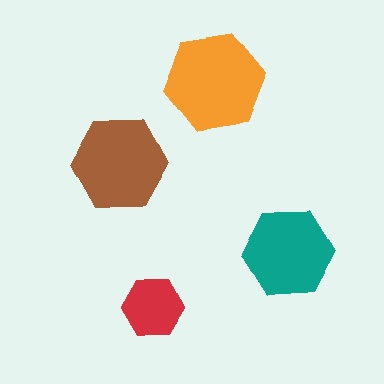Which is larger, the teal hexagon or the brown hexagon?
The brown one.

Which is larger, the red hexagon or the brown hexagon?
The brown one.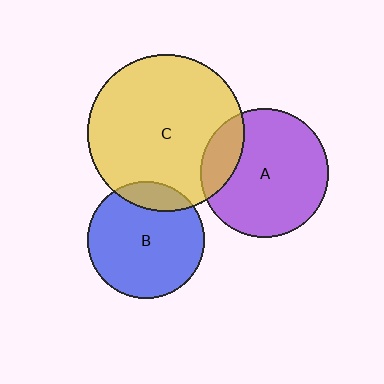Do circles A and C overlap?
Yes.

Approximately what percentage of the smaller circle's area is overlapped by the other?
Approximately 20%.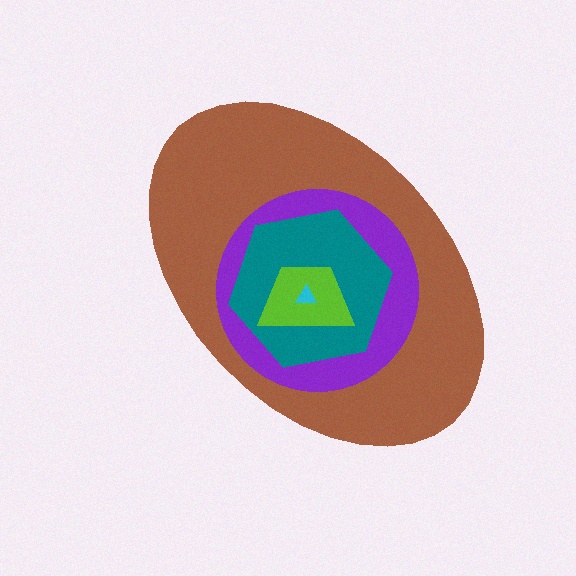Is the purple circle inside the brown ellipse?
Yes.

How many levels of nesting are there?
5.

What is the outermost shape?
The brown ellipse.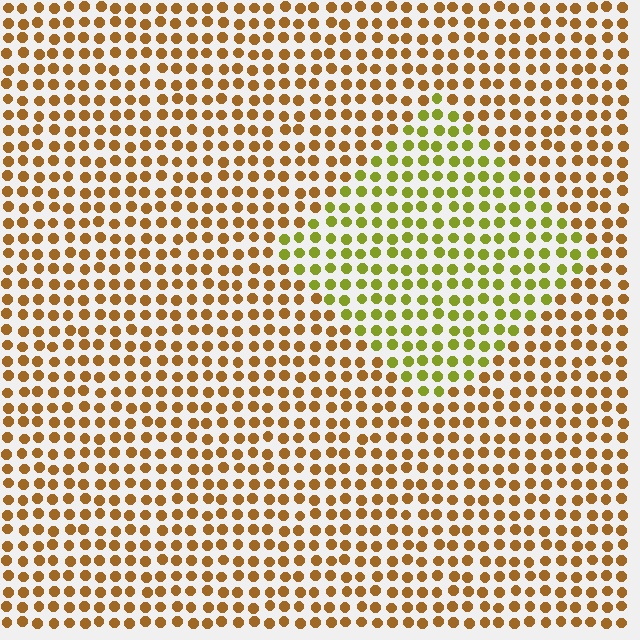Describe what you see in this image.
The image is filled with small brown elements in a uniform arrangement. A diamond-shaped region is visible where the elements are tinted to a slightly different hue, forming a subtle color boundary.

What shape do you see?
I see a diamond.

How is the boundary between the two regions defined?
The boundary is defined purely by a slight shift in hue (about 42 degrees). Spacing, size, and orientation are identical on both sides.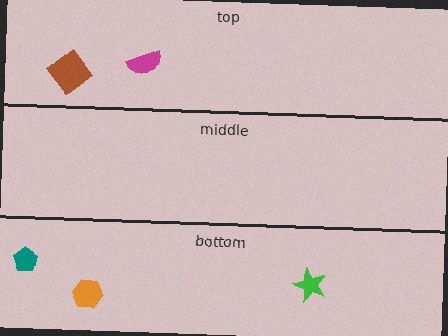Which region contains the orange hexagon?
The bottom region.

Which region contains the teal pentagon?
The bottom region.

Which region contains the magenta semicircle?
The top region.